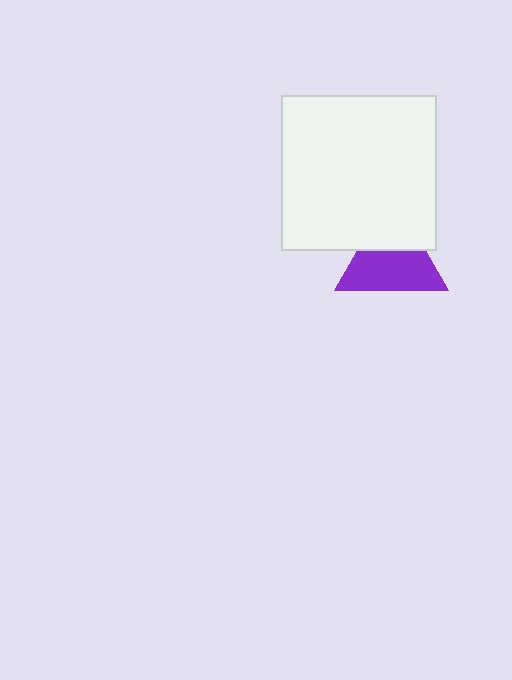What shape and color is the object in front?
The object in front is a white square.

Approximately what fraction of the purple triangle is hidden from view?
Roughly 36% of the purple triangle is hidden behind the white square.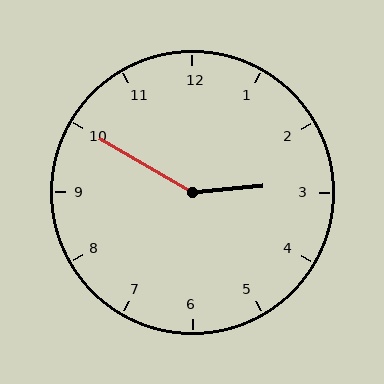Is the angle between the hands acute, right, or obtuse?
It is obtuse.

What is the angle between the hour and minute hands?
Approximately 145 degrees.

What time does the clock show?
2:50.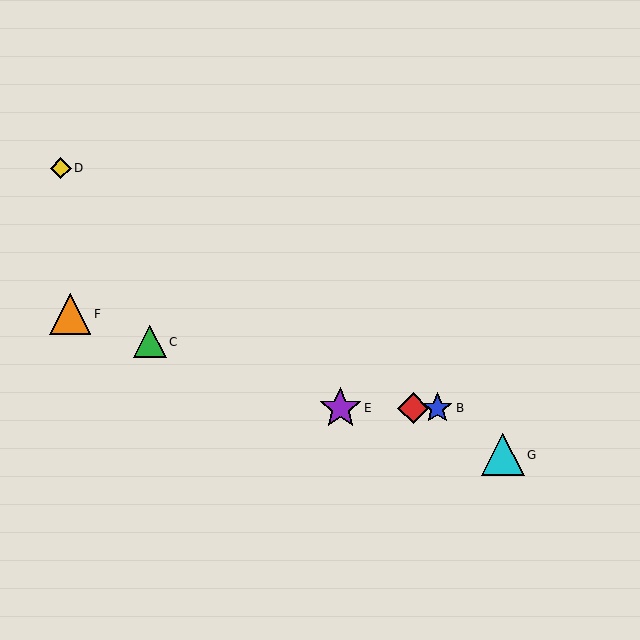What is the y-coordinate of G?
Object G is at y≈455.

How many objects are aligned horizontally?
3 objects (A, B, E) are aligned horizontally.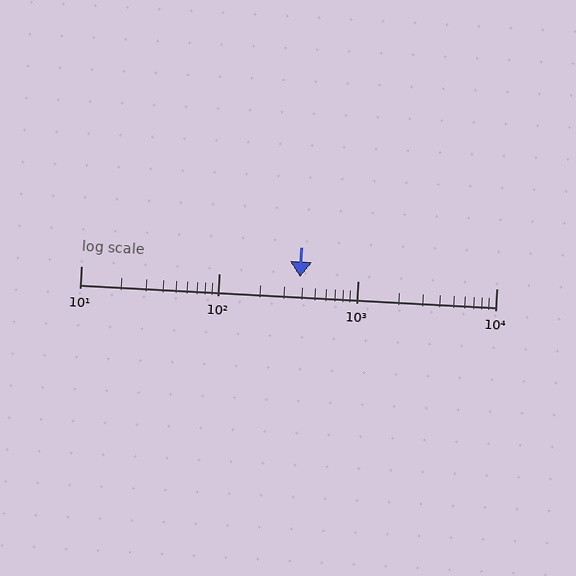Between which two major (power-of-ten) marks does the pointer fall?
The pointer is between 100 and 1000.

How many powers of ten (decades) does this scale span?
The scale spans 3 decades, from 10 to 10000.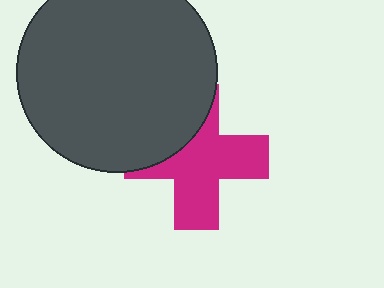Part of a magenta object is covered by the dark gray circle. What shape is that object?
It is a cross.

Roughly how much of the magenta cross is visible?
Most of it is visible (roughly 67%).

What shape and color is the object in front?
The object in front is a dark gray circle.